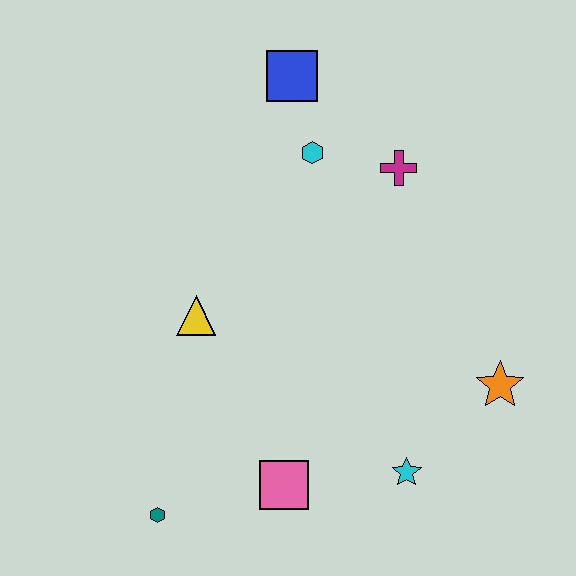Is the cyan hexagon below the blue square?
Yes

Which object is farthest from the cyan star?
The blue square is farthest from the cyan star.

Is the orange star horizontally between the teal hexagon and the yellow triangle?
No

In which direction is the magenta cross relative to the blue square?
The magenta cross is to the right of the blue square.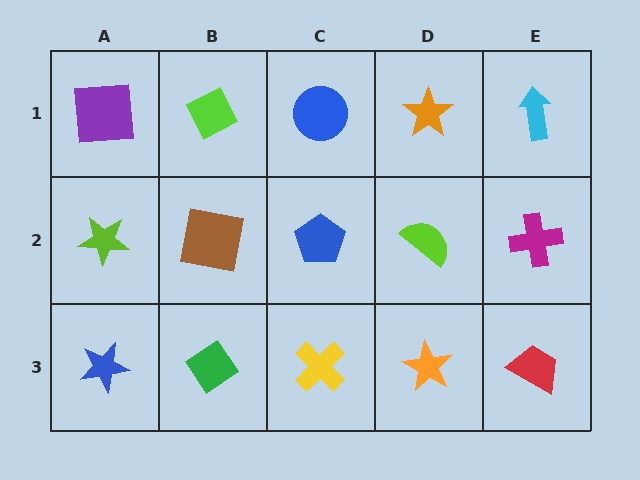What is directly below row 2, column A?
A blue star.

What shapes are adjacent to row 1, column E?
A magenta cross (row 2, column E), an orange star (row 1, column D).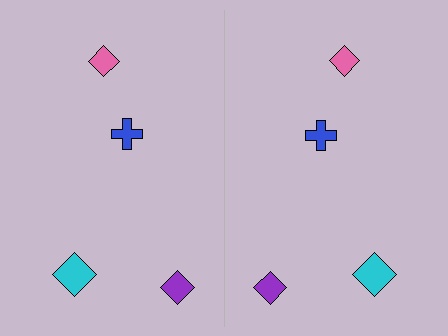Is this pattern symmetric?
Yes, this pattern has bilateral (reflection) symmetry.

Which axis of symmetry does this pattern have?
The pattern has a vertical axis of symmetry running through the center of the image.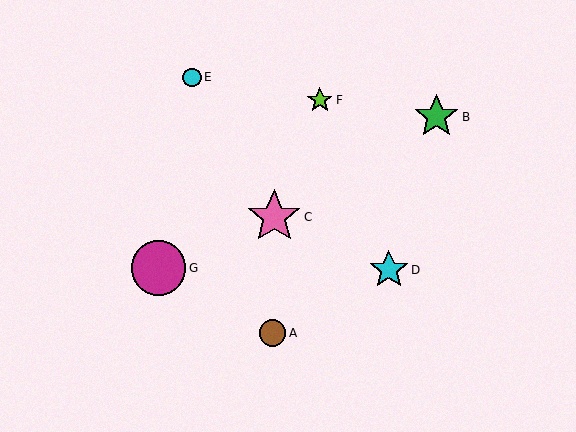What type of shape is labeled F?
Shape F is a lime star.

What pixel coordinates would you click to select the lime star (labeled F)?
Click at (320, 100) to select the lime star F.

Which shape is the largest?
The magenta circle (labeled G) is the largest.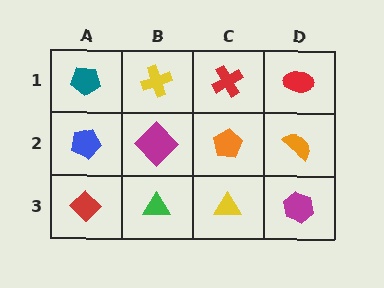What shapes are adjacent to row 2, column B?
A yellow cross (row 1, column B), a green triangle (row 3, column B), a blue pentagon (row 2, column A), an orange pentagon (row 2, column C).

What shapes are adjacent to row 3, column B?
A magenta diamond (row 2, column B), a red diamond (row 3, column A), a yellow triangle (row 3, column C).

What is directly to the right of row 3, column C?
A magenta hexagon.